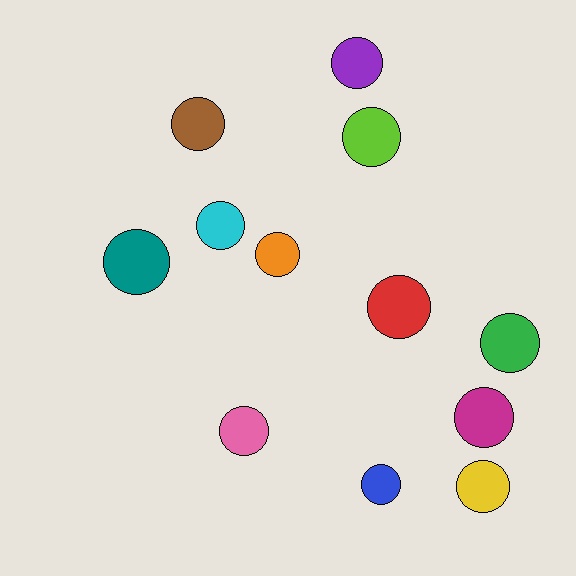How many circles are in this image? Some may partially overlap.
There are 12 circles.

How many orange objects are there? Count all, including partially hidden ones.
There is 1 orange object.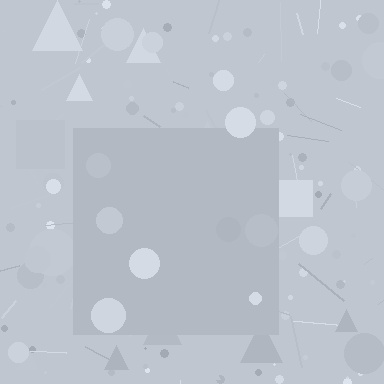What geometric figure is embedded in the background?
A square is embedded in the background.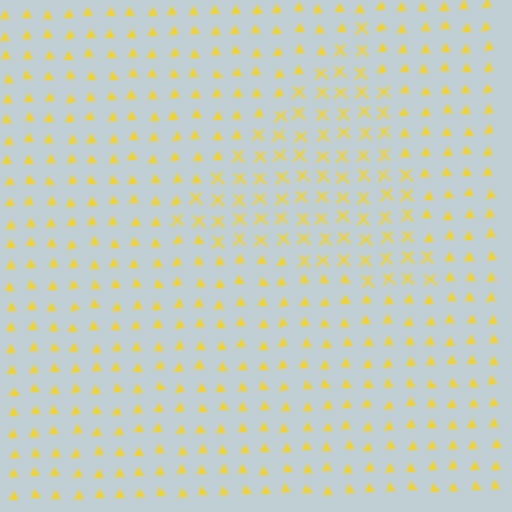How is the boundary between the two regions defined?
The boundary is defined by a change in element shape: X marks inside vs. triangles outside. All elements share the same color and spacing.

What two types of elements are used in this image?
The image uses X marks inside the triangle region and triangles outside it.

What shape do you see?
I see a triangle.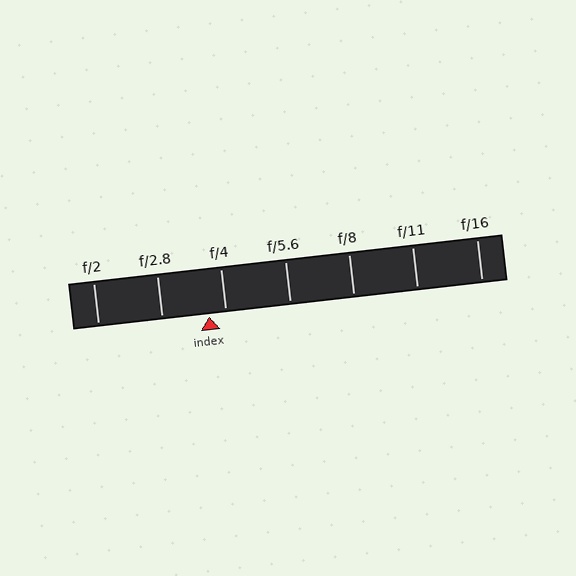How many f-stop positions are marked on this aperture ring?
There are 7 f-stop positions marked.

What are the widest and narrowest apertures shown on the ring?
The widest aperture shown is f/2 and the narrowest is f/16.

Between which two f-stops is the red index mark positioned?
The index mark is between f/2.8 and f/4.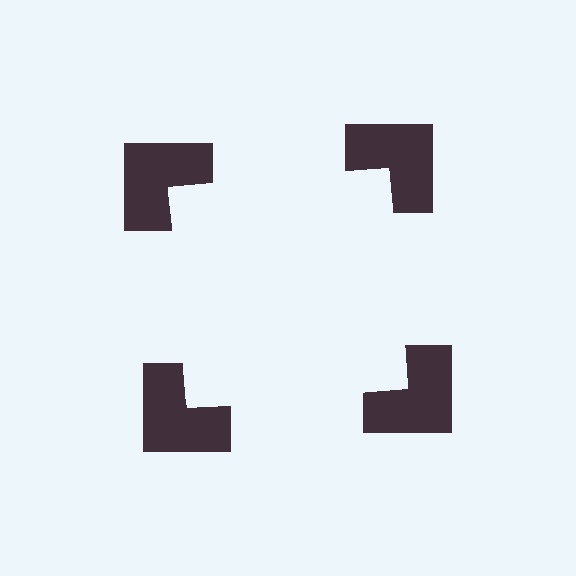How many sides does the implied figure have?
4 sides.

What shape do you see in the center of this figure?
An illusory square — its edges are inferred from the aligned wedge cuts in the notched squares, not physically drawn.